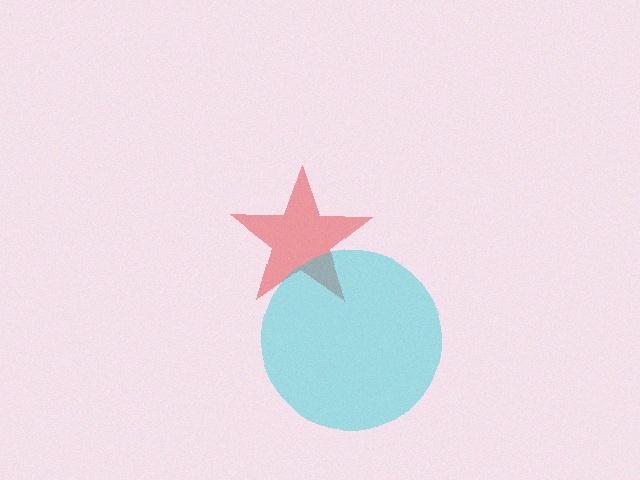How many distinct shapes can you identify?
There are 2 distinct shapes: a red star, a cyan circle.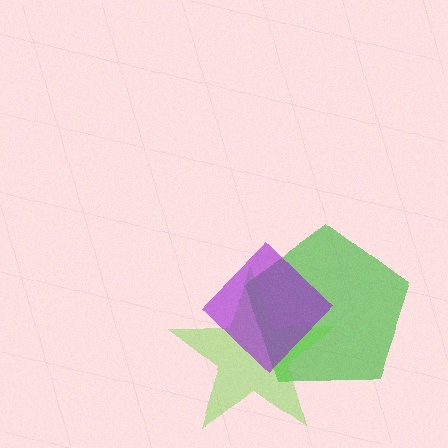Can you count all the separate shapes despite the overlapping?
Yes, there are 3 separate shapes.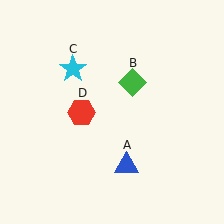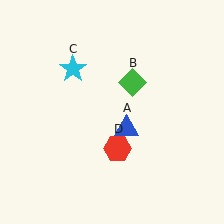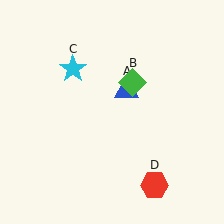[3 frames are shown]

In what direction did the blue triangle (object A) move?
The blue triangle (object A) moved up.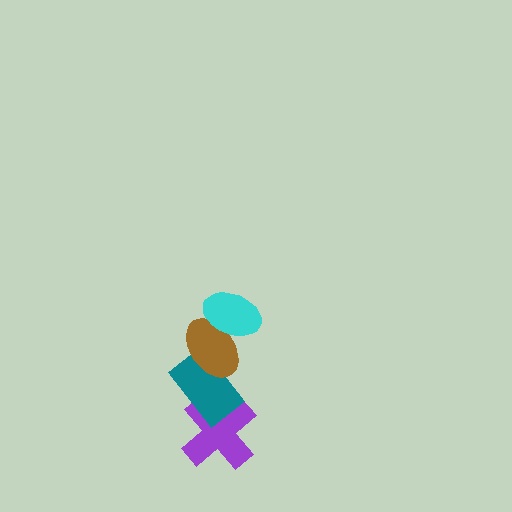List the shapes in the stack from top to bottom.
From top to bottom: the cyan ellipse, the brown ellipse, the teal rectangle, the purple cross.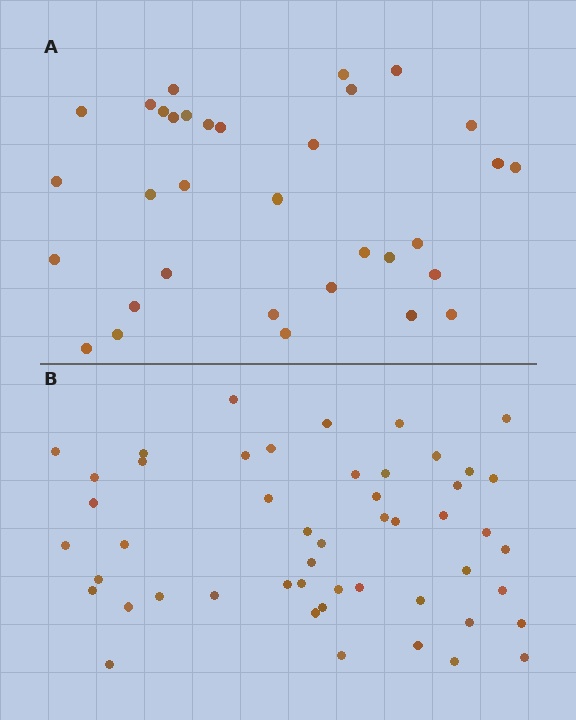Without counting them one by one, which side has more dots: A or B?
Region B (the bottom region) has more dots.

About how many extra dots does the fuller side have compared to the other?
Region B has approximately 15 more dots than region A.